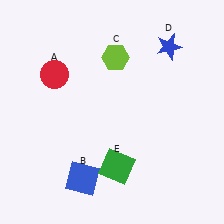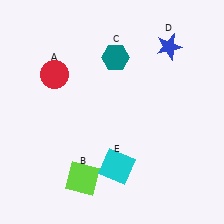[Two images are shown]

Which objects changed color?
B changed from blue to lime. C changed from lime to teal. E changed from green to cyan.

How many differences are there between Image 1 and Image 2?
There are 3 differences between the two images.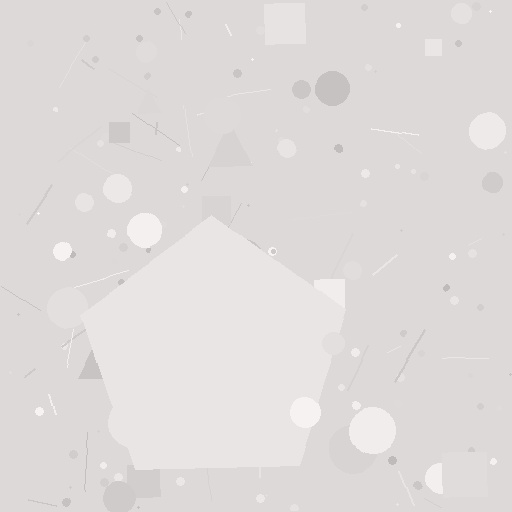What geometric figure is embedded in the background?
A pentagon is embedded in the background.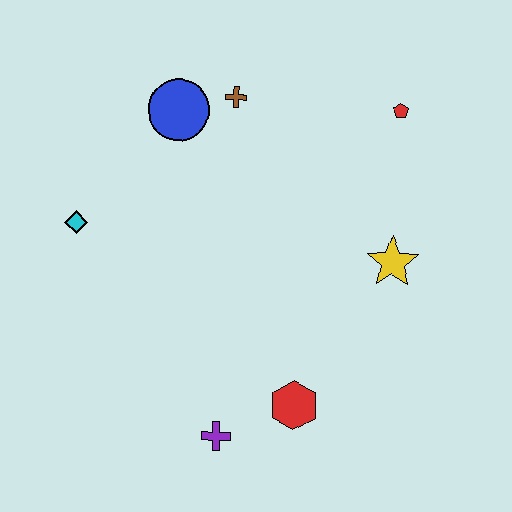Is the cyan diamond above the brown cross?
No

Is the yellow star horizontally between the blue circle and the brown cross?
No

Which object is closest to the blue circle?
The brown cross is closest to the blue circle.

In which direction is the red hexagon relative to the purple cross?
The red hexagon is to the right of the purple cross.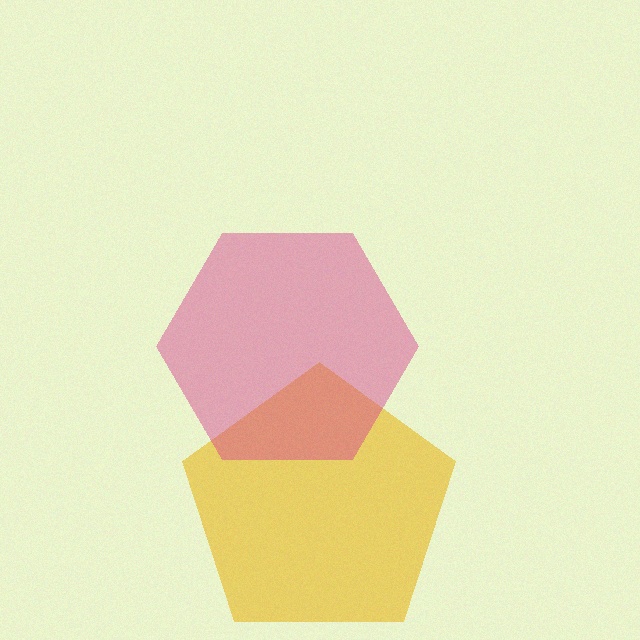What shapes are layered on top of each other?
The layered shapes are: a yellow pentagon, a magenta hexagon.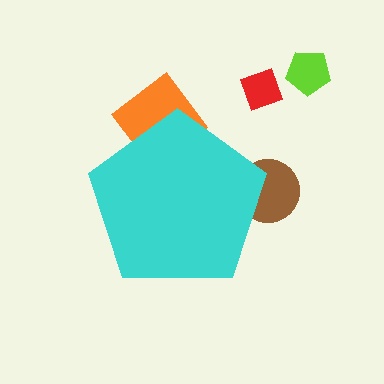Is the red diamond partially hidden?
No, the red diamond is fully visible.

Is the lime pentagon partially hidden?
No, the lime pentagon is fully visible.